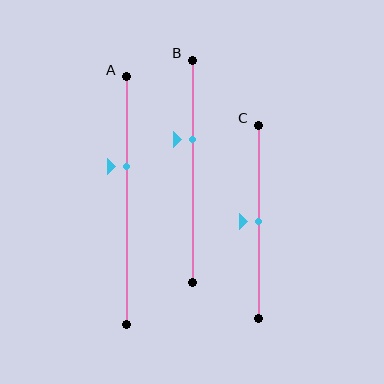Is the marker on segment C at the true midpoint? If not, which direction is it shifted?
Yes, the marker on segment C is at the true midpoint.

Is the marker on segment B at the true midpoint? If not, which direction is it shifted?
No, the marker on segment B is shifted upward by about 14% of the segment length.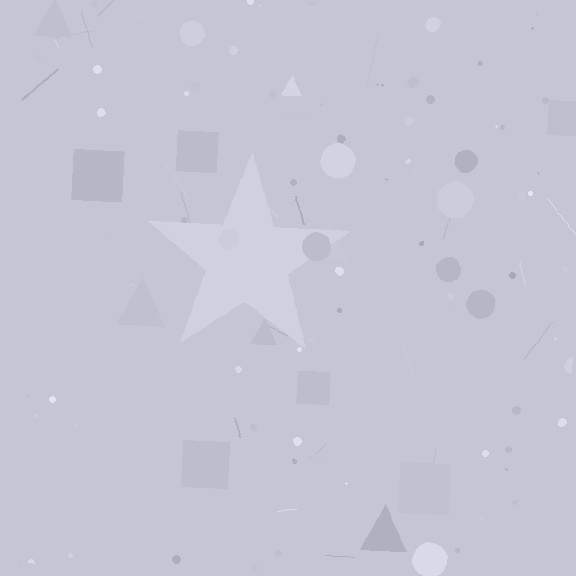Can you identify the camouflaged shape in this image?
The camouflaged shape is a star.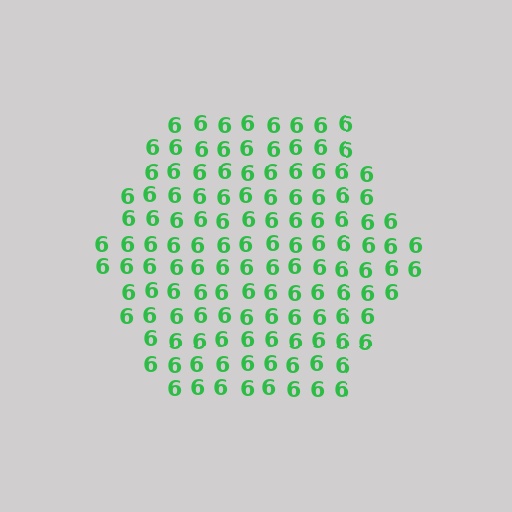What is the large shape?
The large shape is a hexagon.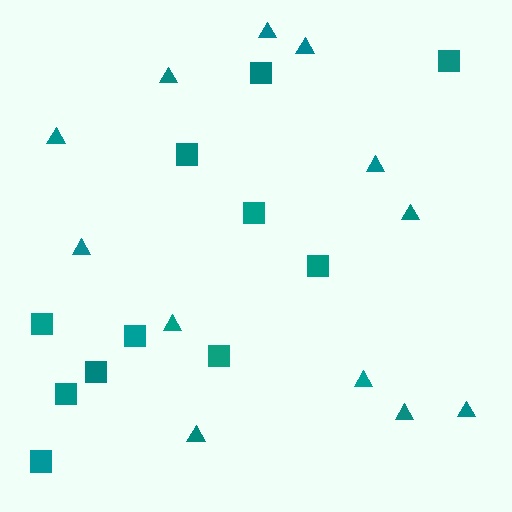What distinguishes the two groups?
There are 2 groups: one group of squares (11) and one group of triangles (12).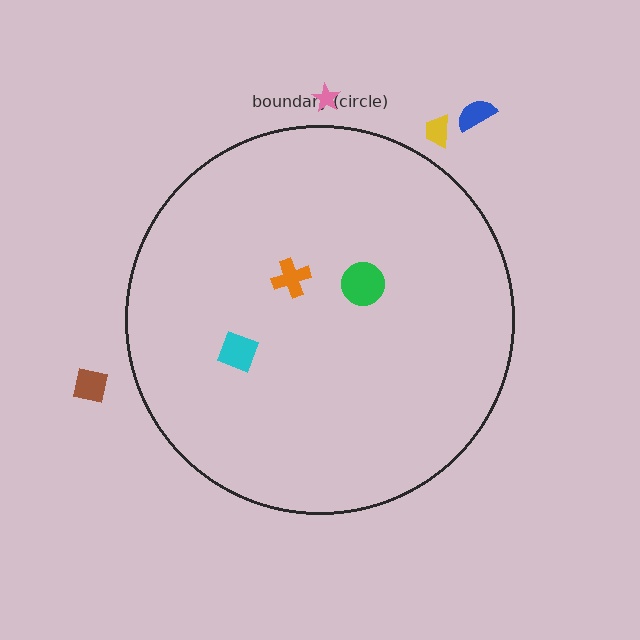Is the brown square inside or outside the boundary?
Outside.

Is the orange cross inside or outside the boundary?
Inside.